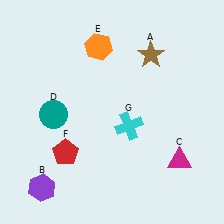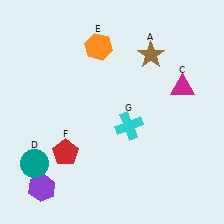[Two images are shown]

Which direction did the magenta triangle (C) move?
The magenta triangle (C) moved up.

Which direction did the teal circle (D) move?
The teal circle (D) moved down.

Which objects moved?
The objects that moved are: the magenta triangle (C), the teal circle (D).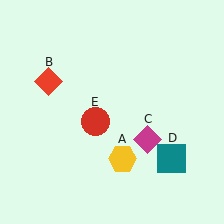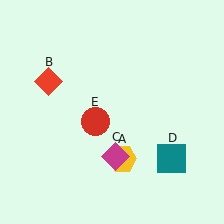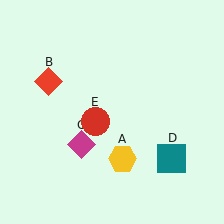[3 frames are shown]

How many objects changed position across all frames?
1 object changed position: magenta diamond (object C).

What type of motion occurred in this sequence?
The magenta diamond (object C) rotated clockwise around the center of the scene.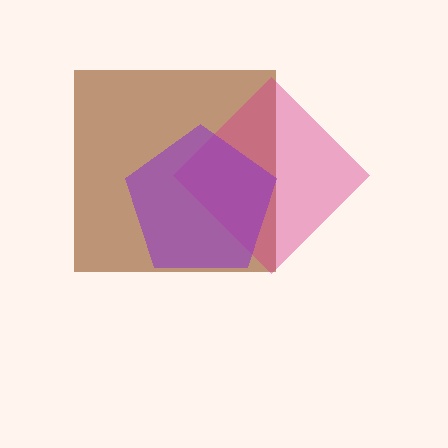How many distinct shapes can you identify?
There are 3 distinct shapes: a brown square, a magenta diamond, a purple pentagon.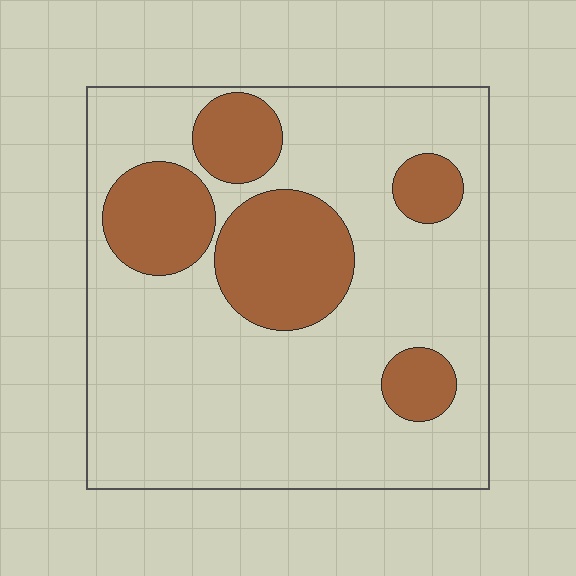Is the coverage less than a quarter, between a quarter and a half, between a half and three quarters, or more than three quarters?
Between a quarter and a half.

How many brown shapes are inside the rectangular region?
5.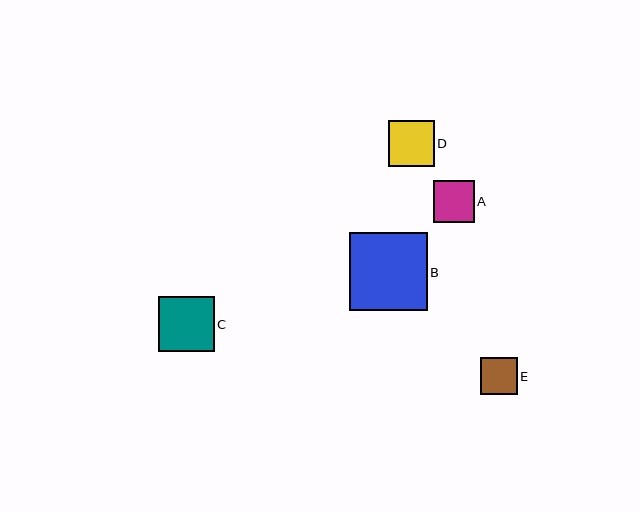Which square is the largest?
Square B is the largest with a size of approximately 78 pixels.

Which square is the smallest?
Square E is the smallest with a size of approximately 37 pixels.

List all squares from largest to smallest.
From largest to smallest: B, C, D, A, E.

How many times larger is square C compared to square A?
Square C is approximately 1.3 times the size of square A.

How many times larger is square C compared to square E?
Square C is approximately 1.5 times the size of square E.